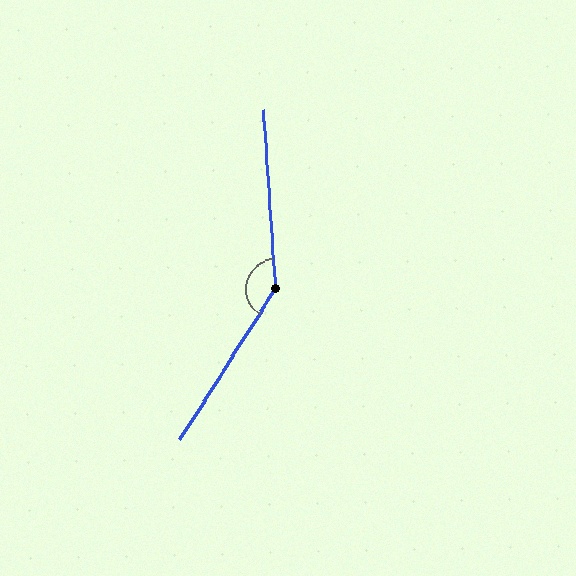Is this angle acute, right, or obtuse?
It is obtuse.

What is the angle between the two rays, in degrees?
Approximately 144 degrees.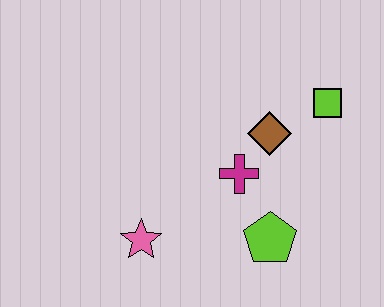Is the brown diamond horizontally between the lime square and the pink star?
Yes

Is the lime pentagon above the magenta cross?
No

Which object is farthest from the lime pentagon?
The lime square is farthest from the lime pentagon.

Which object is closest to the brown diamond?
The magenta cross is closest to the brown diamond.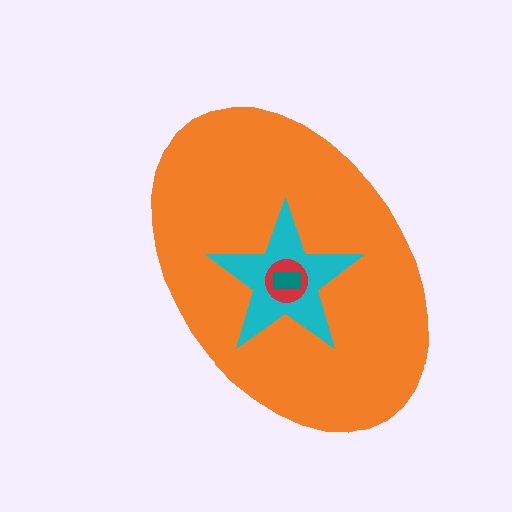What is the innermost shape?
The teal rectangle.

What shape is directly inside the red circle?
The teal rectangle.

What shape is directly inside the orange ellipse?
The cyan star.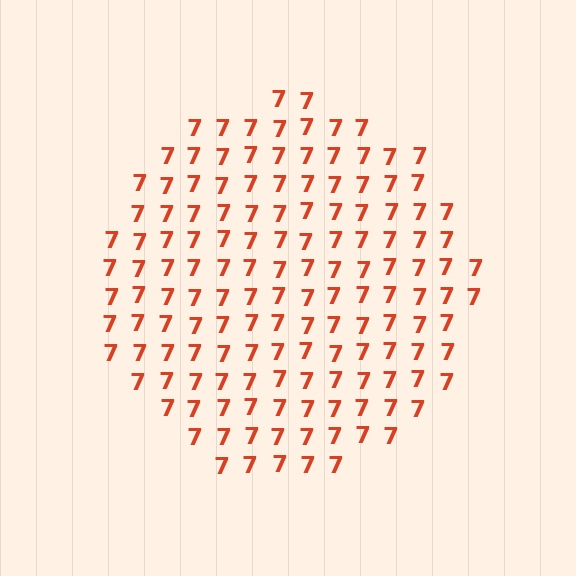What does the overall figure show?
The overall figure shows a circle.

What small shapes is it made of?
It is made of small digit 7's.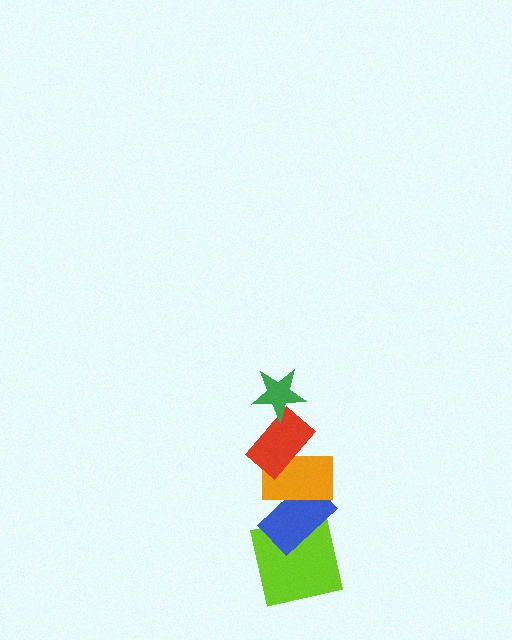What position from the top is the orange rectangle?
The orange rectangle is 3rd from the top.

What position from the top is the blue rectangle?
The blue rectangle is 4th from the top.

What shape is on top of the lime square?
The blue rectangle is on top of the lime square.